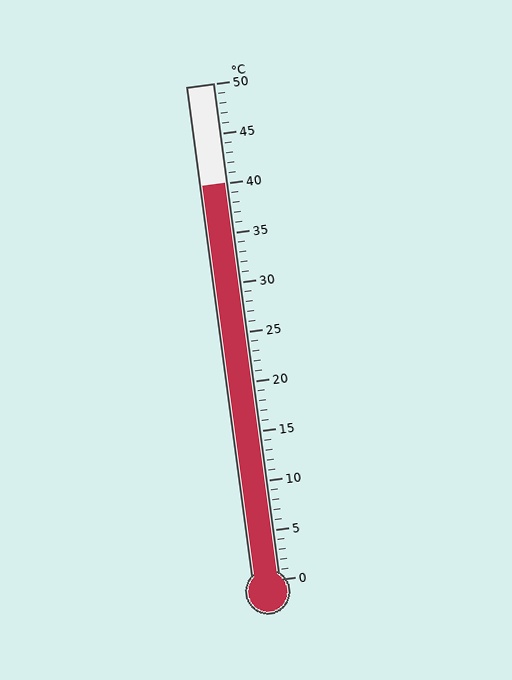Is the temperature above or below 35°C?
The temperature is above 35°C.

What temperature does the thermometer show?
The thermometer shows approximately 40°C.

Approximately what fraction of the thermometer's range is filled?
The thermometer is filled to approximately 80% of its range.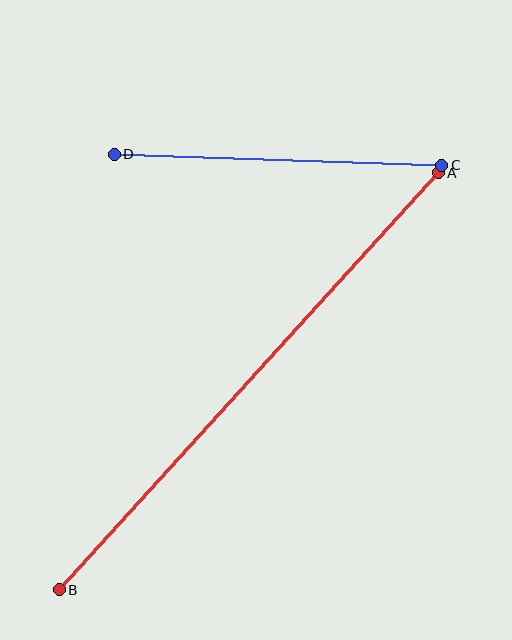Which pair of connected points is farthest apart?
Points A and B are farthest apart.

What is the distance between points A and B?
The distance is approximately 563 pixels.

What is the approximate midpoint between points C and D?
The midpoint is at approximately (278, 160) pixels.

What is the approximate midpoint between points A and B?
The midpoint is at approximately (249, 381) pixels.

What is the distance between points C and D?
The distance is approximately 327 pixels.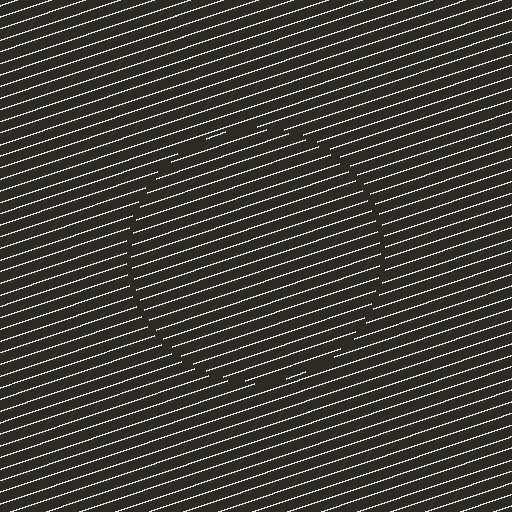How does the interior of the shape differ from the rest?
The interior of the shape contains the same grating, shifted by half a period — the contour is defined by the phase discontinuity where line-ends from the inner and outer gratings abut.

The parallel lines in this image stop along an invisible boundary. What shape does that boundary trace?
An illusory circle. The interior of the shape contains the same grating, shifted by half a period — the contour is defined by the phase discontinuity where line-ends from the inner and outer gratings abut.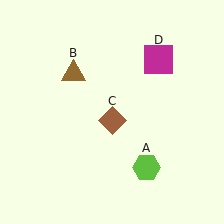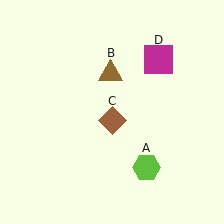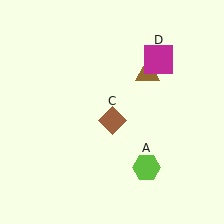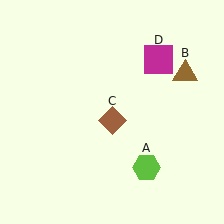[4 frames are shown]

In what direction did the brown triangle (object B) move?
The brown triangle (object B) moved right.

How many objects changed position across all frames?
1 object changed position: brown triangle (object B).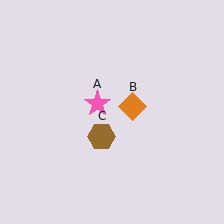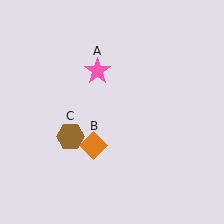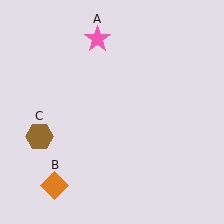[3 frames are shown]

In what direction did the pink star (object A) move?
The pink star (object A) moved up.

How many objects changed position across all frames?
3 objects changed position: pink star (object A), orange diamond (object B), brown hexagon (object C).